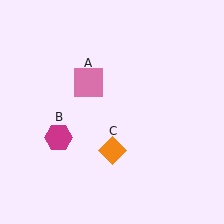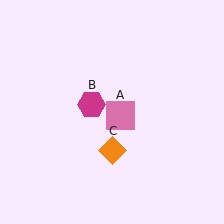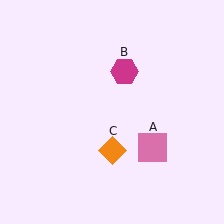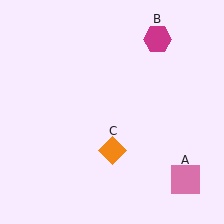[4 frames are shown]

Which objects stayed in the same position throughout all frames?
Orange diamond (object C) remained stationary.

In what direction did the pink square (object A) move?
The pink square (object A) moved down and to the right.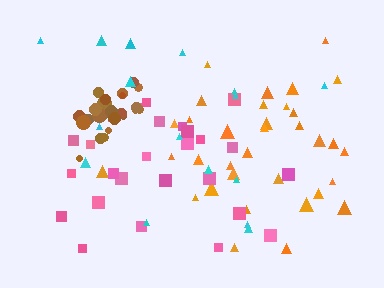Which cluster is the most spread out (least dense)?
Cyan.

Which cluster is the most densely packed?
Brown.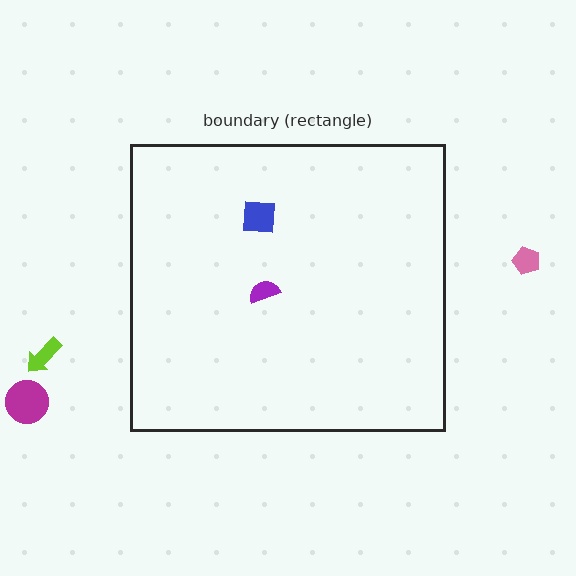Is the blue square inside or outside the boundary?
Inside.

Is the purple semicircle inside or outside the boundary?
Inside.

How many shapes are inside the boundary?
2 inside, 3 outside.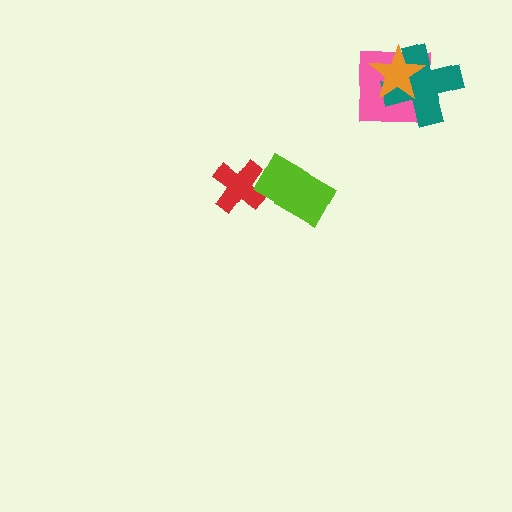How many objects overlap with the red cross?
1 object overlaps with the red cross.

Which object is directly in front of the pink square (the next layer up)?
The teal cross is directly in front of the pink square.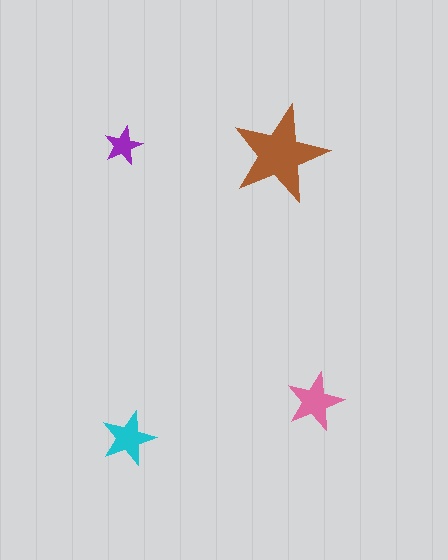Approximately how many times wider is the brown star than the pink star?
About 1.5 times wider.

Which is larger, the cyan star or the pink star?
The pink one.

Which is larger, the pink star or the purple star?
The pink one.